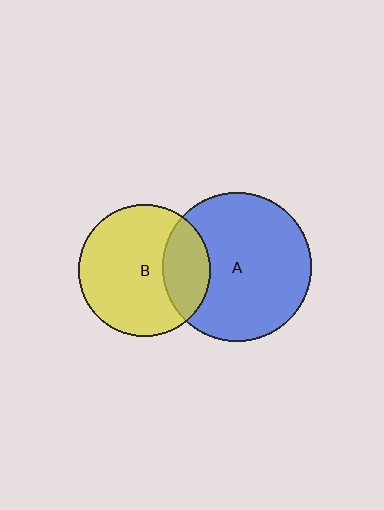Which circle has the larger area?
Circle A (blue).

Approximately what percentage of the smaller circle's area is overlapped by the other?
Approximately 25%.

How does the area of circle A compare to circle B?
Approximately 1.3 times.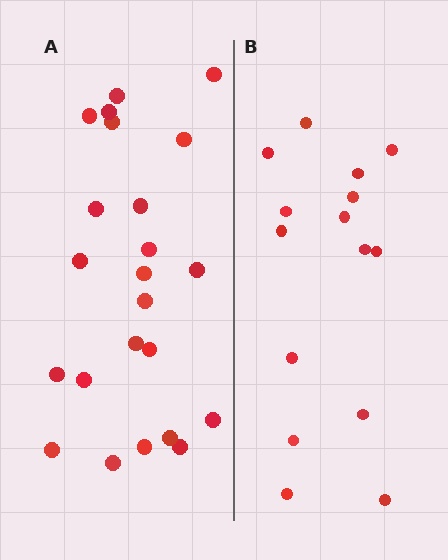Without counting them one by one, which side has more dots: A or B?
Region A (the left region) has more dots.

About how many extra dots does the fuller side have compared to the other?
Region A has roughly 8 or so more dots than region B.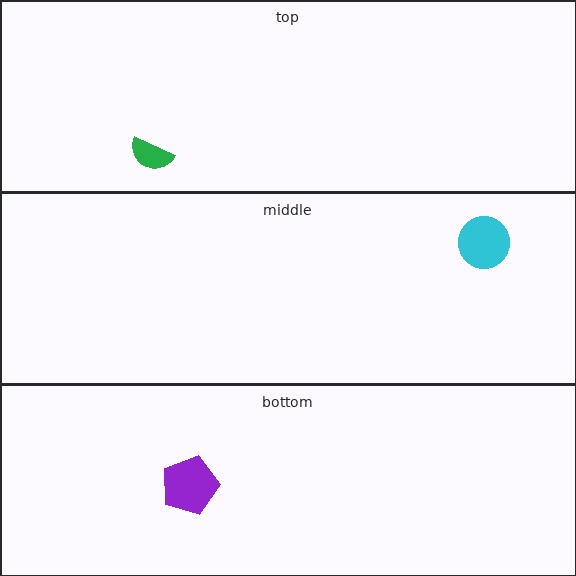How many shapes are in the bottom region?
1.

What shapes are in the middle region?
The cyan circle.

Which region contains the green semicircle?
The top region.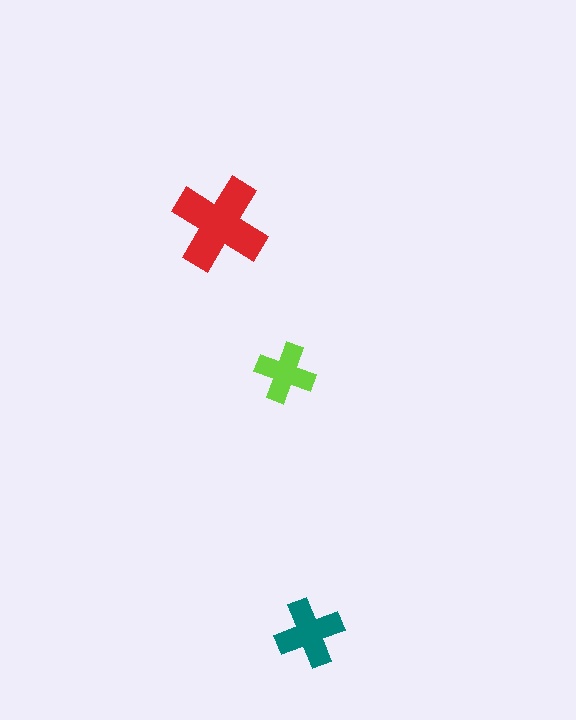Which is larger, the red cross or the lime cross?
The red one.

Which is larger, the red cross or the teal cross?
The red one.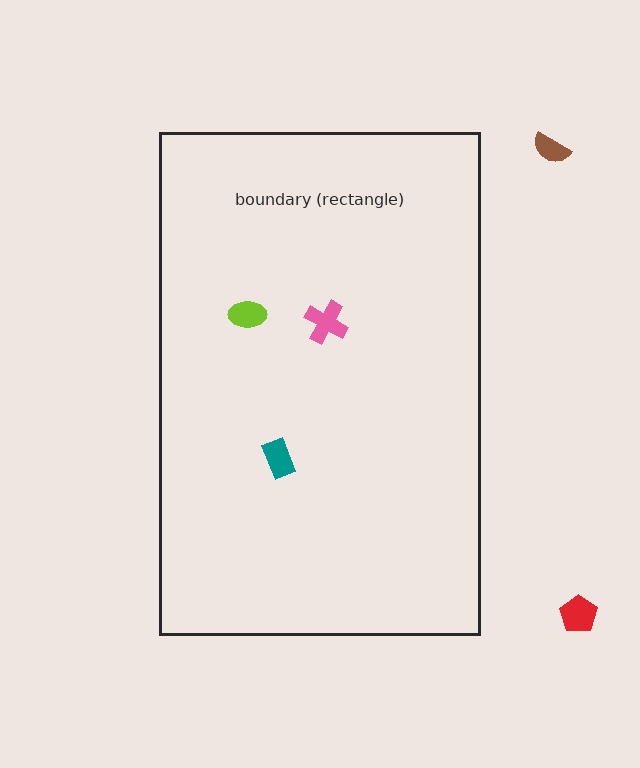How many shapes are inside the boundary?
3 inside, 2 outside.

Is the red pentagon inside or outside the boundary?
Outside.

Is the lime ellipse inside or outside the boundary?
Inside.